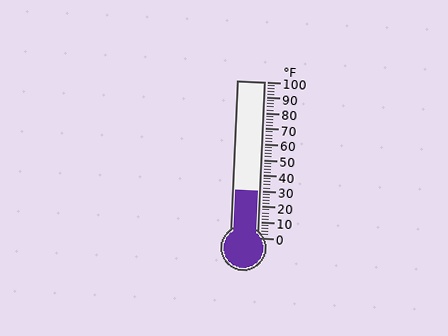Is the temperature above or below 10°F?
The temperature is above 10°F.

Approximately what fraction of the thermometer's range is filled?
The thermometer is filled to approximately 30% of its range.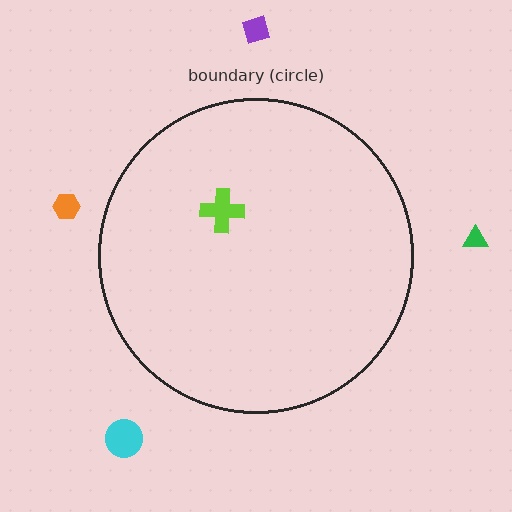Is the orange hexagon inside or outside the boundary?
Outside.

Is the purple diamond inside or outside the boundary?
Outside.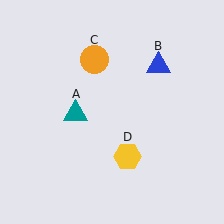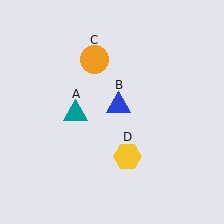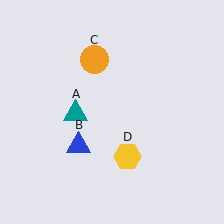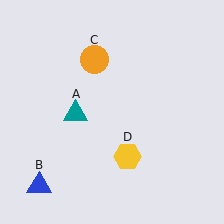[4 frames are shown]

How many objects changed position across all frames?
1 object changed position: blue triangle (object B).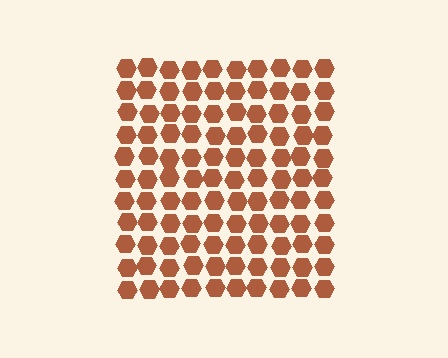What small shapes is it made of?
It is made of small hexagons.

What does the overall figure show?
The overall figure shows a square.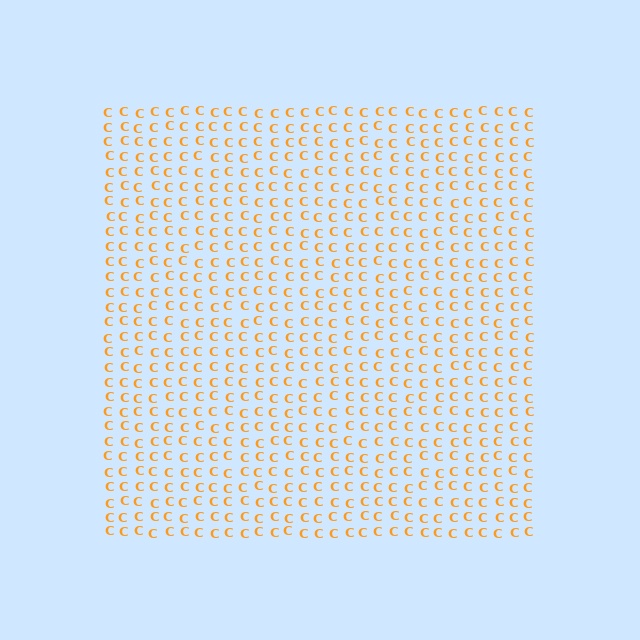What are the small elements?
The small elements are letter C's.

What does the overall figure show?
The overall figure shows a square.